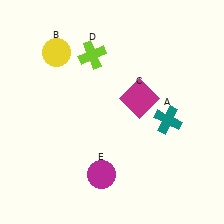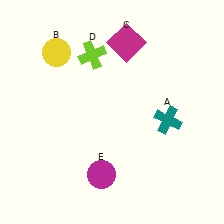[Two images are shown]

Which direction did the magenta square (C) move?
The magenta square (C) moved up.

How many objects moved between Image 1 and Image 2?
1 object moved between the two images.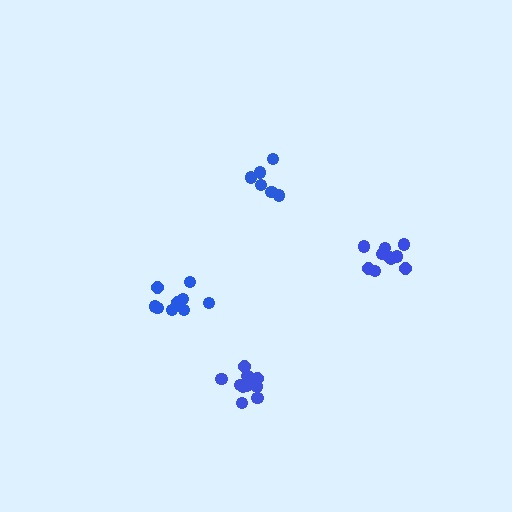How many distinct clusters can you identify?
There are 4 distinct clusters.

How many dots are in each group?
Group 1: 11 dots, Group 2: 10 dots, Group 3: 6 dots, Group 4: 9 dots (36 total).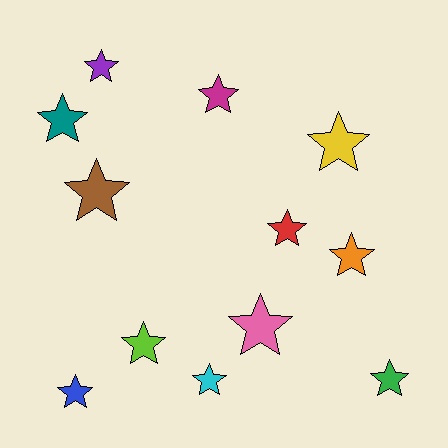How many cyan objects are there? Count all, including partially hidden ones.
There is 1 cyan object.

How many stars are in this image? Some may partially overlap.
There are 12 stars.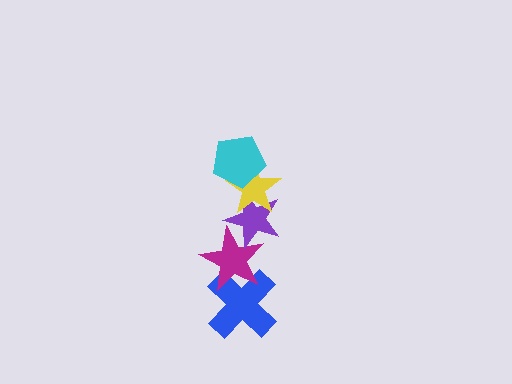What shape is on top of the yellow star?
The cyan pentagon is on top of the yellow star.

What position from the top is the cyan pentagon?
The cyan pentagon is 1st from the top.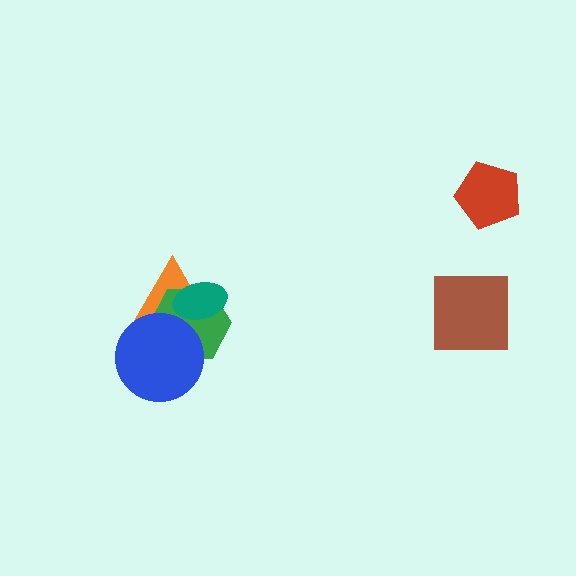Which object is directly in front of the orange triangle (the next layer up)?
The green hexagon is directly in front of the orange triangle.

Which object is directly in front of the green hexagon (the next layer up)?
The blue circle is directly in front of the green hexagon.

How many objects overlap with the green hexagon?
3 objects overlap with the green hexagon.